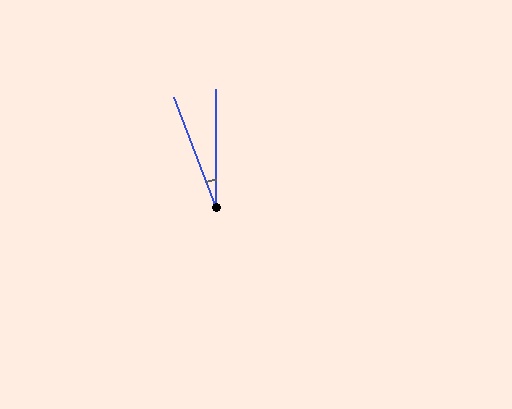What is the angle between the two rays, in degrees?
Approximately 21 degrees.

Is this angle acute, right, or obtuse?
It is acute.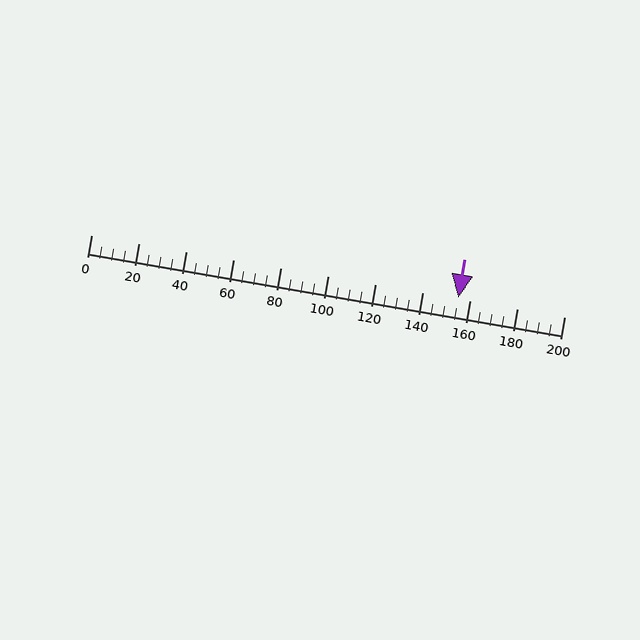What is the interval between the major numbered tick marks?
The major tick marks are spaced 20 units apart.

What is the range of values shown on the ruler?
The ruler shows values from 0 to 200.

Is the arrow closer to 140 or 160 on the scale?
The arrow is closer to 160.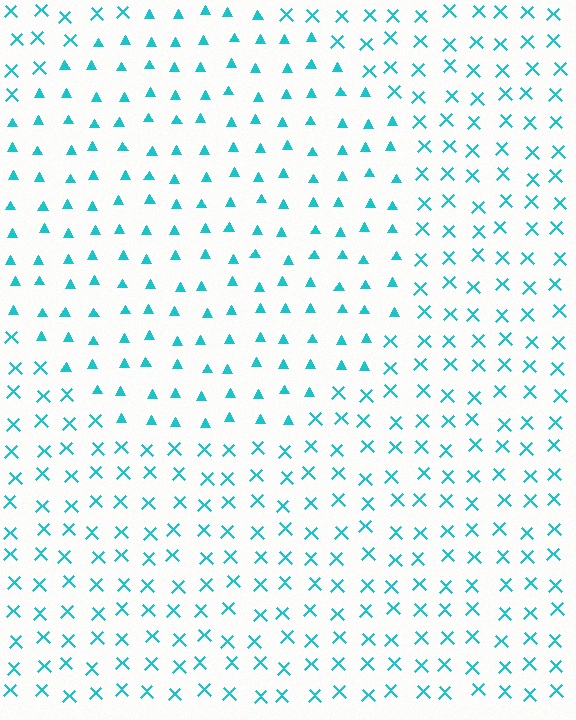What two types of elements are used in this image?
The image uses triangles inside the circle region and X marks outside it.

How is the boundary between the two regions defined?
The boundary is defined by a change in element shape: triangles inside vs. X marks outside. All elements share the same color and spacing.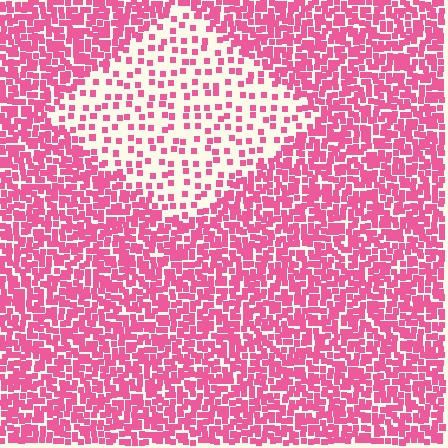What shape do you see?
I see a diamond.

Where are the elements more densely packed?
The elements are more densely packed outside the diamond boundary.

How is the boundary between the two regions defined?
The boundary is defined by a change in element density (approximately 2.9x ratio). All elements are the same color, size, and shape.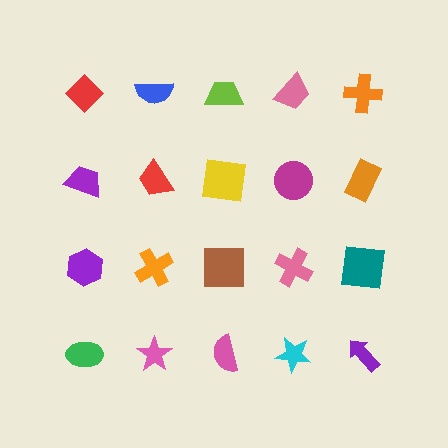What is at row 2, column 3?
A yellow square.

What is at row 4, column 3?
A pink semicircle.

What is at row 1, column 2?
A blue semicircle.